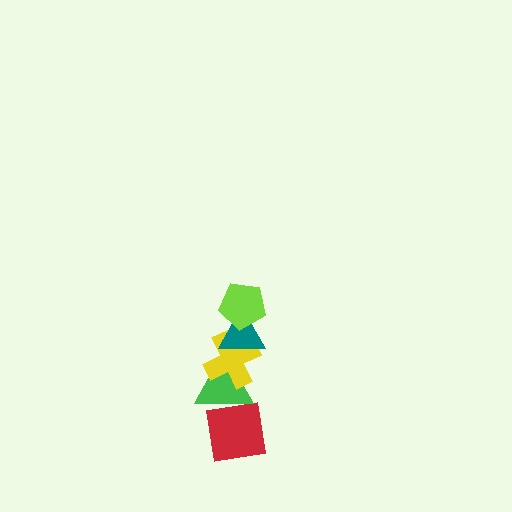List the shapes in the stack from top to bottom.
From top to bottom: the lime pentagon, the teal triangle, the yellow cross, the green triangle, the red square.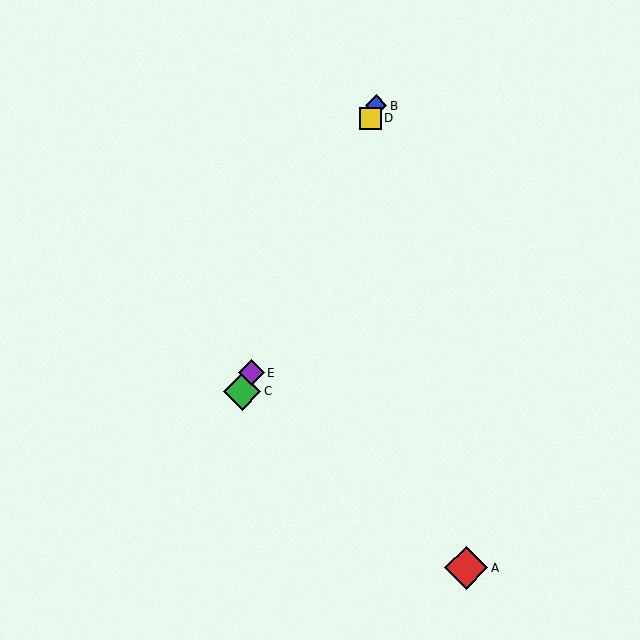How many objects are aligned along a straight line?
4 objects (B, C, D, E) are aligned along a straight line.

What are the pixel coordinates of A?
Object A is at (466, 568).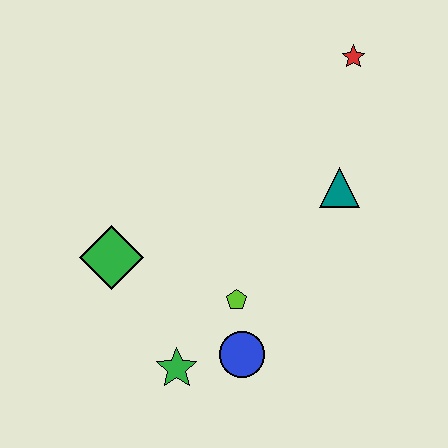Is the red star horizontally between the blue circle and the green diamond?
No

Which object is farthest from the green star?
The red star is farthest from the green star.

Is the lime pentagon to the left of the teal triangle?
Yes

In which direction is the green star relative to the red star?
The green star is below the red star.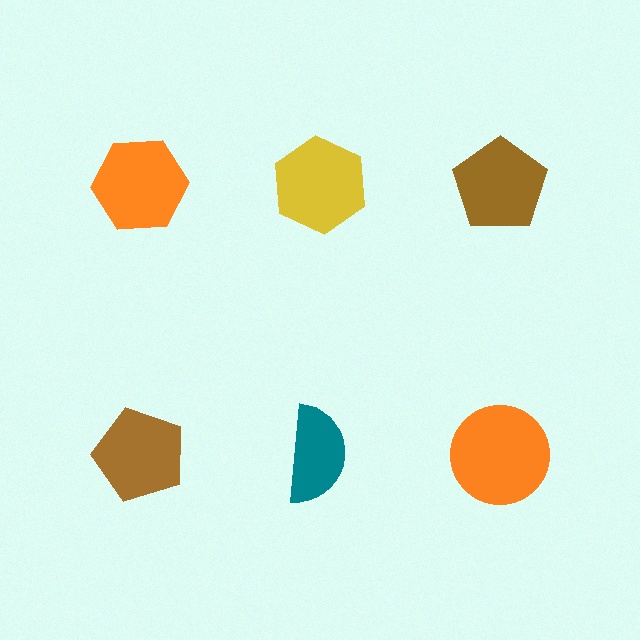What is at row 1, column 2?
A yellow hexagon.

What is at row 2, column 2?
A teal semicircle.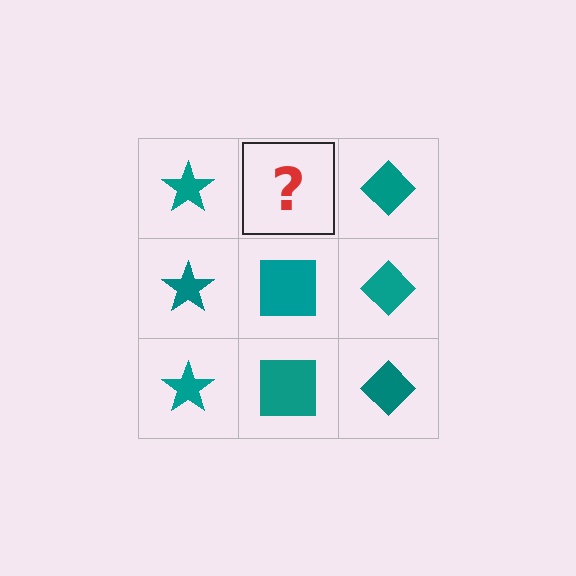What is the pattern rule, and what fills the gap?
The rule is that each column has a consistent shape. The gap should be filled with a teal square.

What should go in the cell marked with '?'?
The missing cell should contain a teal square.